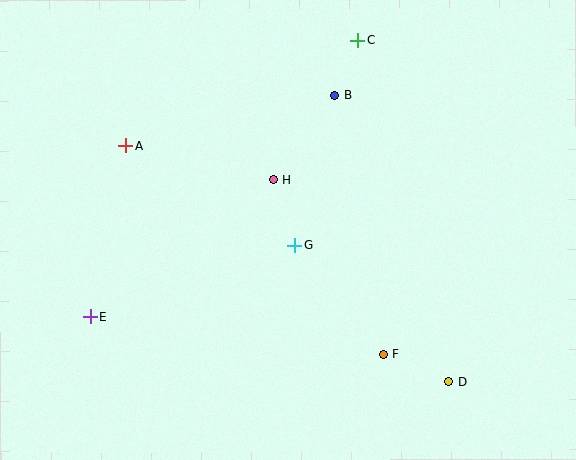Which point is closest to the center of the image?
Point G at (295, 245) is closest to the center.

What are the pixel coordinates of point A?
Point A is at (125, 145).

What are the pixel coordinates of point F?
Point F is at (383, 354).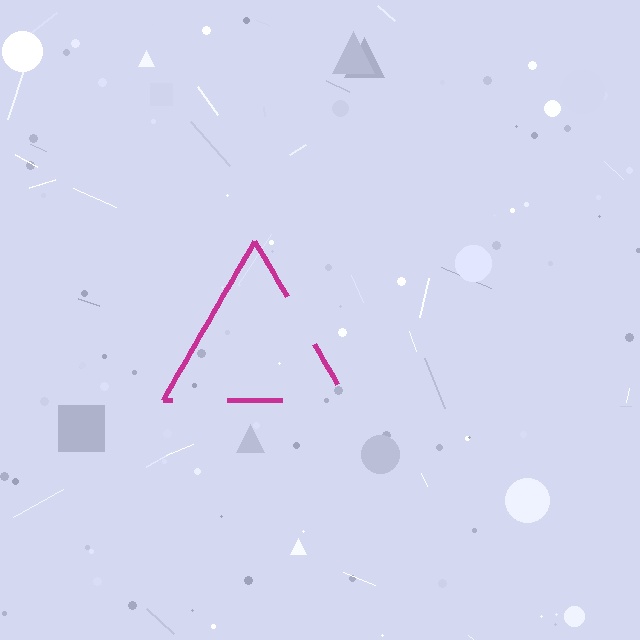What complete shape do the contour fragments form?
The contour fragments form a triangle.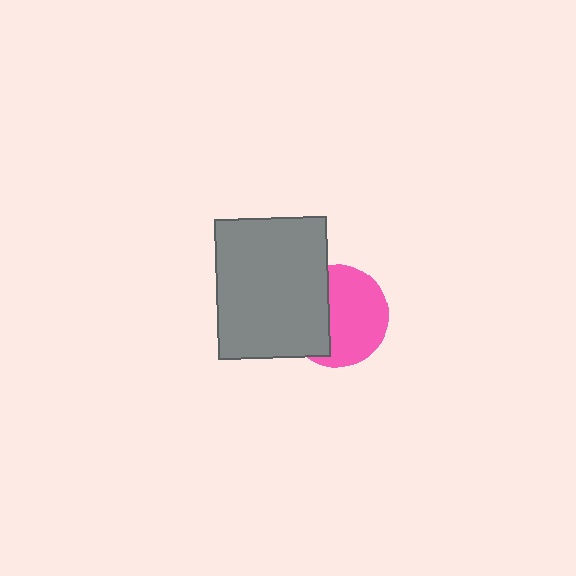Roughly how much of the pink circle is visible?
About half of it is visible (roughly 60%).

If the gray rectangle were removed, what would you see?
You would see the complete pink circle.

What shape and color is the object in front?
The object in front is a gray rectangle.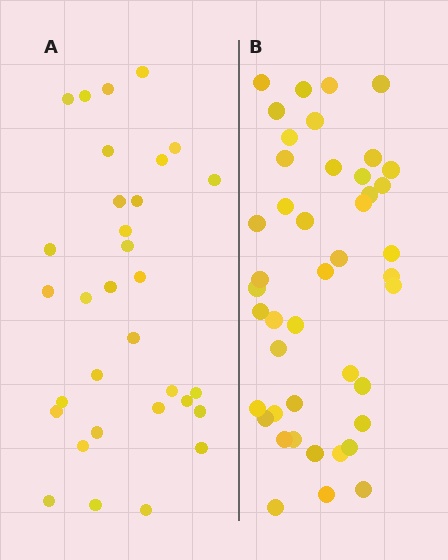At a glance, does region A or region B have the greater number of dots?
Region B (the right region) has more dots.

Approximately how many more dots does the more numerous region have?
Region B has roughly 12 or so more dots than region A.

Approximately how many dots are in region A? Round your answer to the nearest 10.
About 30 dots. (The exact count is 32, which rounds to 30.)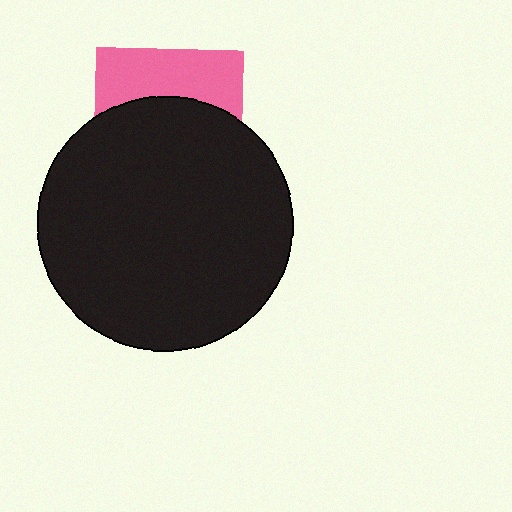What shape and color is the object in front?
The object in front is a black circle.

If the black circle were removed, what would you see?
You would see the complete pink square.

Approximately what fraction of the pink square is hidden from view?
Roughly 64% of the pink square is hidden behind the black circle.